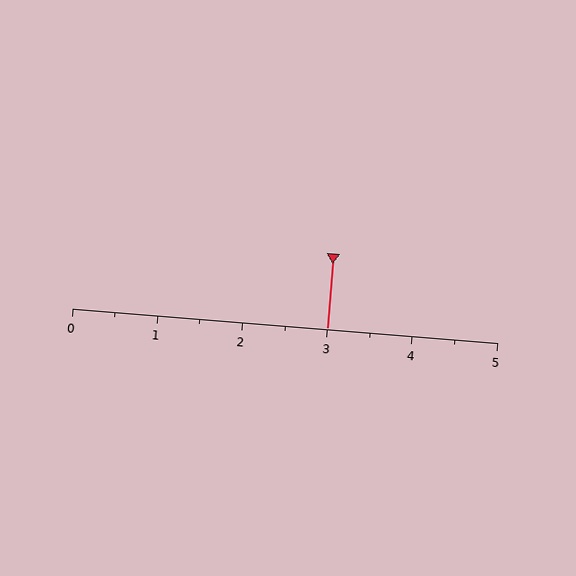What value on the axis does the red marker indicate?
The marker indicates approximately 3.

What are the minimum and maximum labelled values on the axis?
The axis runs from 0 to 5.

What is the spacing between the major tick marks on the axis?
The major ticks are spaced 1 apart.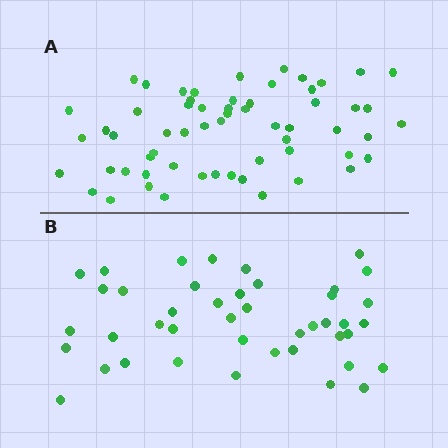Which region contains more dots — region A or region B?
Region A (the top region) has more dots.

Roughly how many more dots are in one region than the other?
Region A has approximately 15 more dots than region B.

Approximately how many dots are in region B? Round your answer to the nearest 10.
About 40 dots. (The exact count is 43, which rounds to 40.)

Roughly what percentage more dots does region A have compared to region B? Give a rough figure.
About 40% more.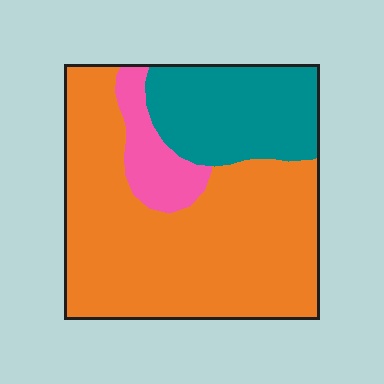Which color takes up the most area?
Orange, at roughly 65%.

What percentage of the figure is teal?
Teal takes up about one quarter (1/4) of the figure.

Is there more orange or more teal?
Orange.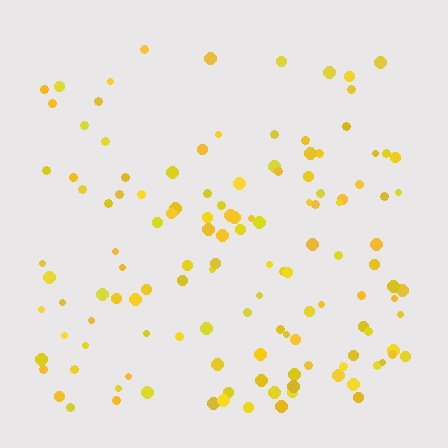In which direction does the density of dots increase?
From top to bottom, with the bottom side densest.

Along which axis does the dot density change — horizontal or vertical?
Vertical.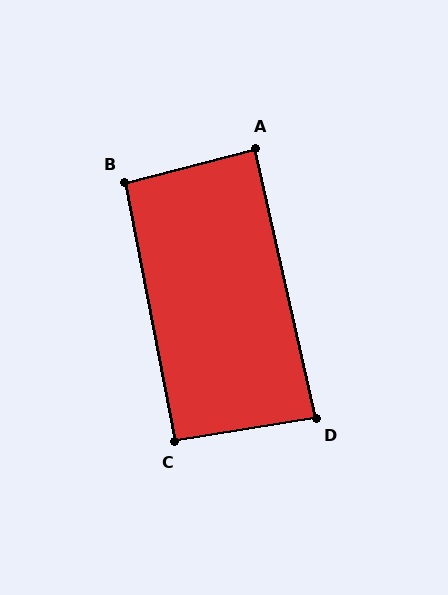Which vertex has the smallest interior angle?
D, at approximately 87 degrees.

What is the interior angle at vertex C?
Approximately 92 degrees (approximately right).